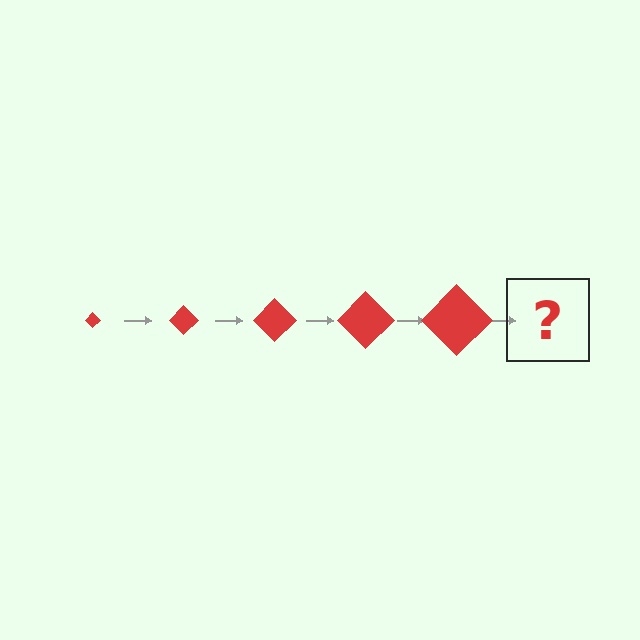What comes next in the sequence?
The next element should be a red diamond, larger than the previous one.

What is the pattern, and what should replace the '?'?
The pattern is that the diamond gets progressively larger each step. The '?' should be a red diamond, larger than the previous one.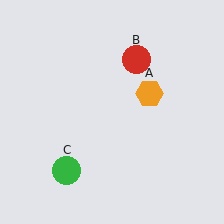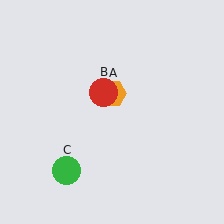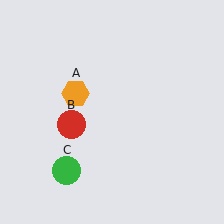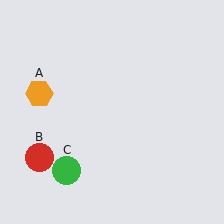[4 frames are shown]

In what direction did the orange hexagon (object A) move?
The orange hexagon (object A) moved left.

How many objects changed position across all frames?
2 objects changed position: orange hexagon (object A), red circle (object B).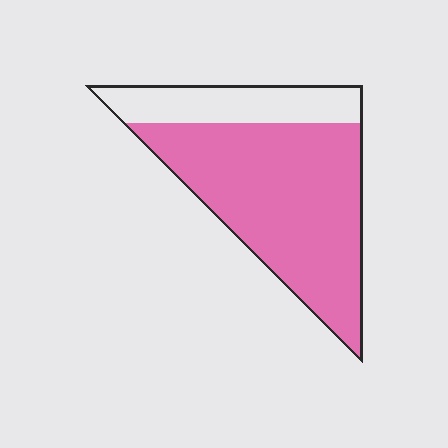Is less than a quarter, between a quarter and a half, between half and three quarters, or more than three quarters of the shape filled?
Between half and three quarters.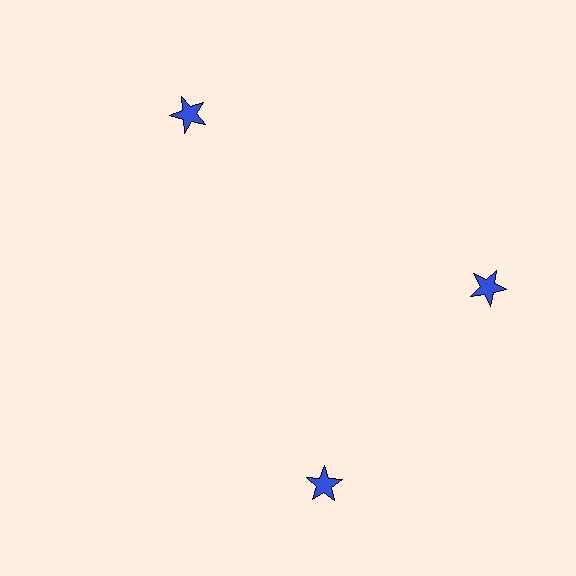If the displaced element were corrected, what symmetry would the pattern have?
It would have 3-fold rotational symmetry — the pattern would map onto itself every 120 degrees.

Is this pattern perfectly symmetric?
No. The 3 blue stars are arranged in a ring, but one element near the 7 o'clock position is rotated out of alignment along the ring, breaking the 3-fold rotational symmetry.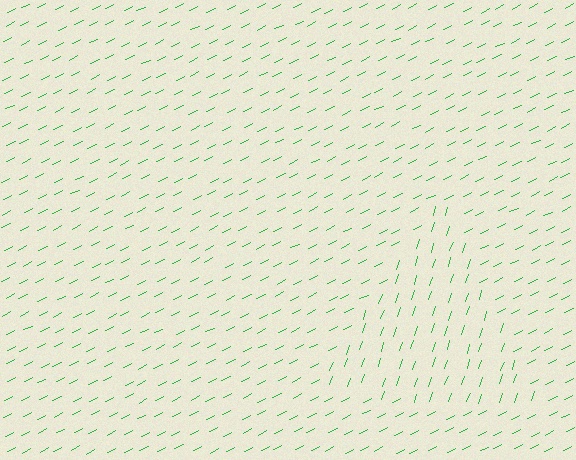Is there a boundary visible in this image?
Yes, there is a texture boundary formed by a change in line orientation.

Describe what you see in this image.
The image is filled with small green line segments. A triangle region in the image has lines oriented differently from the surrounding lines, creating a visible texture boundary.